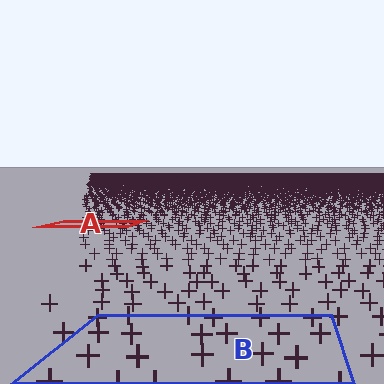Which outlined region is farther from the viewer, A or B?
Region A is farther from the viewer — the texture elements inside it appear smaller and more densely packed.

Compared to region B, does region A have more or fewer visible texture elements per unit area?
Region A has more texture elements per unit area — they are packed more densely because it is farther away.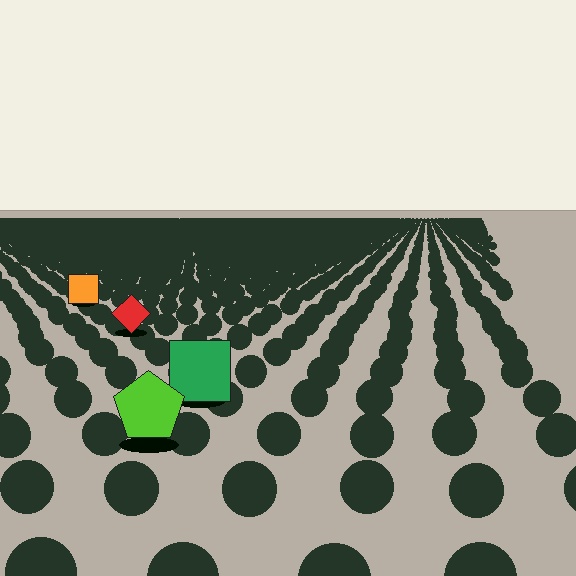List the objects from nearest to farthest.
From nearest to farthest: the lime pentagon, the green square, the red diamond, the orange square.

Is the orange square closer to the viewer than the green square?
No. The green square is closer — you can tell from the texture gradient: the ground texture is coarser near it.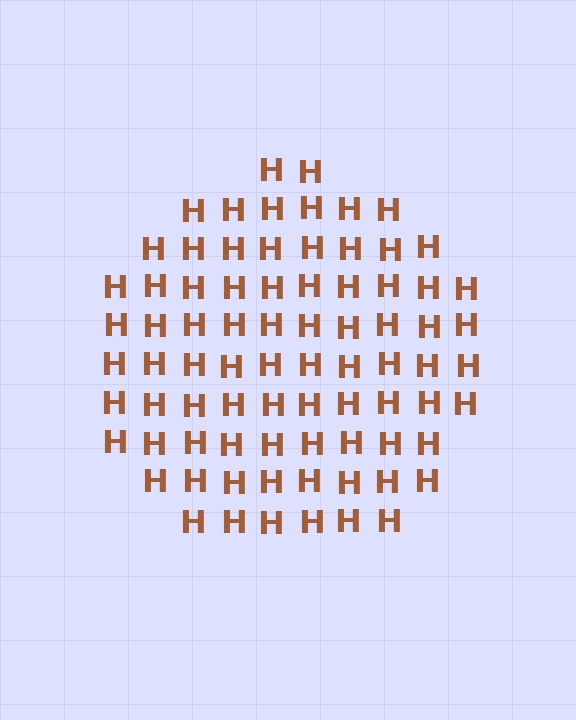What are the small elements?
The small elements are letter H's.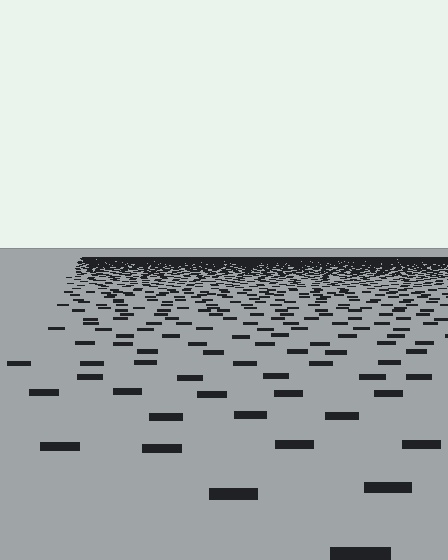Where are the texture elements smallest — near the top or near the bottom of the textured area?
Near the top.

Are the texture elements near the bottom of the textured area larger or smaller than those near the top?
Larger. Near the bottom, elements are closer to the viewer and appear at a bigger on-screen size.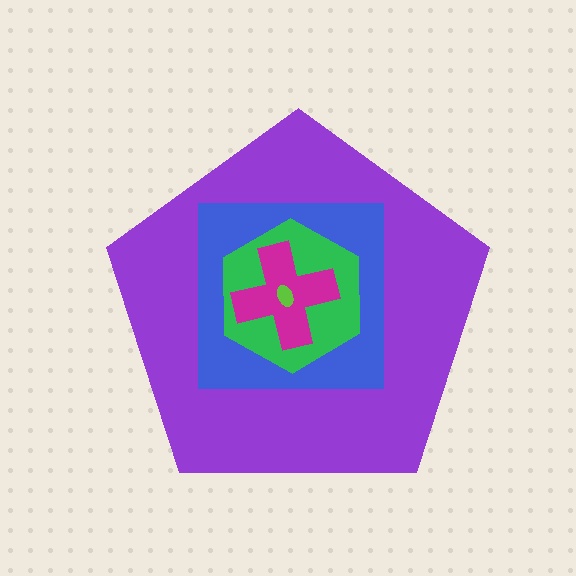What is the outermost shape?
The purple pentagon.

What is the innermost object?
The lime ellipse.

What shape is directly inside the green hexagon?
The magenta cross.